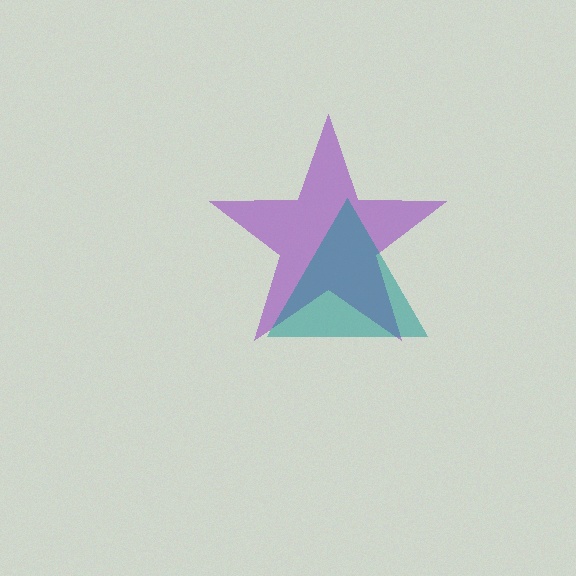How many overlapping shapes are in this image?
There are 2 overlapping shapes in the image.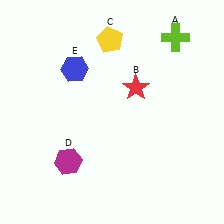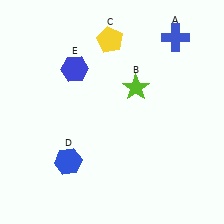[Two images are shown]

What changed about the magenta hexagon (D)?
In Image 1, D is magenta. In Image 2, it changed to blue.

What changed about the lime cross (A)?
In Image 1, A is lime. In Image 2, it changed to blue.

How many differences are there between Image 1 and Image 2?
There are 3 differences between the two images.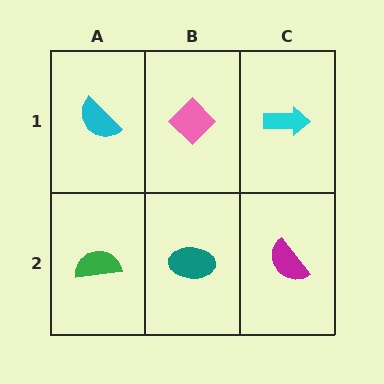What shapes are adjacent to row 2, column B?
A pink diamond (row 1, column B), a green semicircle (row 2, column A), a magenta semicircle (row 2, column C).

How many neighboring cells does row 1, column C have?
2.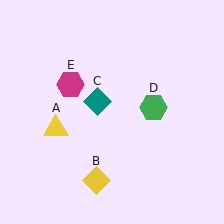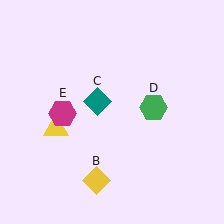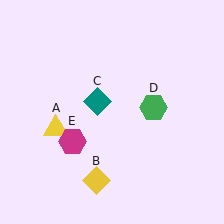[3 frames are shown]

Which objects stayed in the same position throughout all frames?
Yellow triangle (object A) and yellow diamond (object B) and teal diamond (object C) and green hexagon (object D) remained stationary.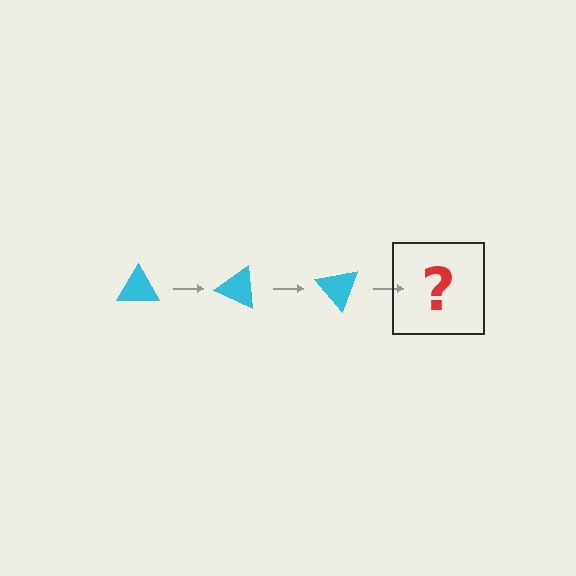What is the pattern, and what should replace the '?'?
The pattern is that the triangle rotates 25 degrees each step. The '?' should be a cyan triangle rotated 75 degrees.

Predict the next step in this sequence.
The next step is a cyan triangle rotated 75 degrees.